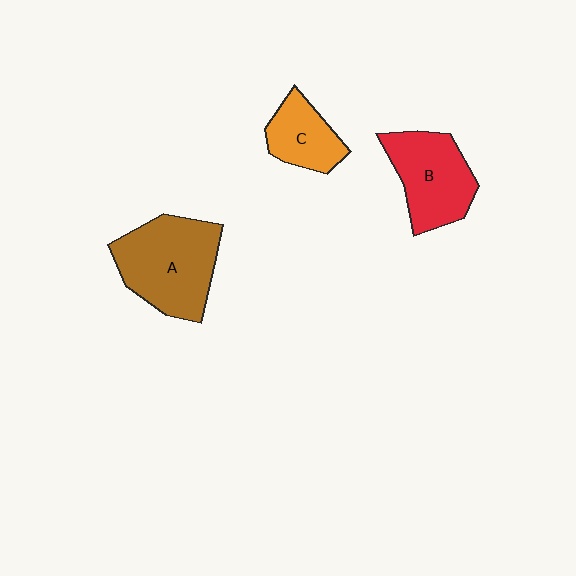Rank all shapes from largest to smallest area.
From largest to smallest: A (brown), B (red), C (orange).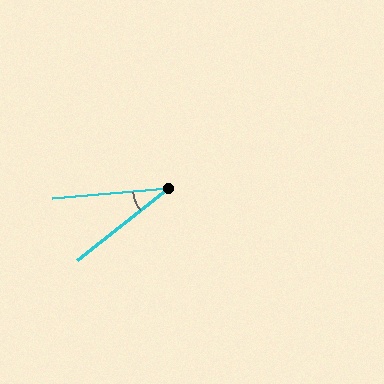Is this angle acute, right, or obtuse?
It is acute.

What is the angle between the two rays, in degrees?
Approximately 33 degrees.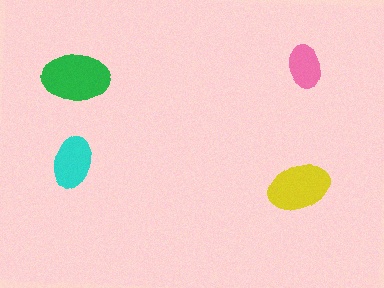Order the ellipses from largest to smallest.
the green one, the yellow one, the cyan one, the pink one.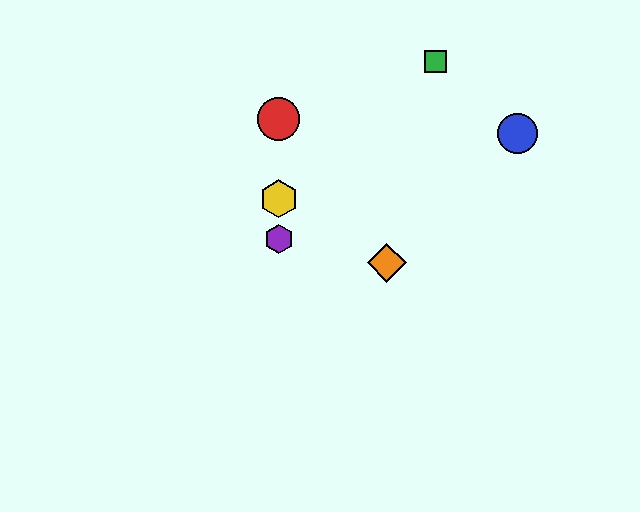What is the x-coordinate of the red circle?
The red circle is at x≈279.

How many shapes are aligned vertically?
3 shapes (the red circle, the yellow hexagon, the purple hexagon) are aligned vertically.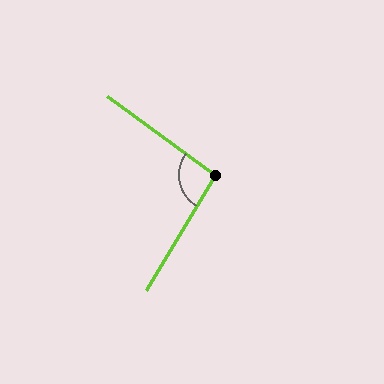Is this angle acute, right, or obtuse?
It is obtuse.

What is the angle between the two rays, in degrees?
Approximately 95 degrees.